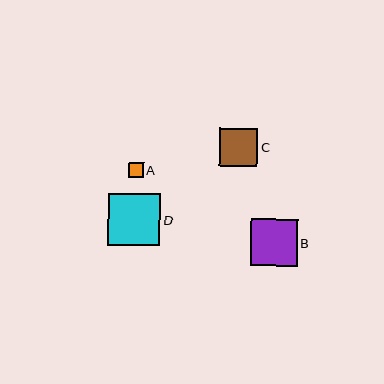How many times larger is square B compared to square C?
Square B is approximately 1.2 times the size of square C.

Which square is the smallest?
Square A is the smallest with a size of approximately 15 pixels.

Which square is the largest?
Square D is the largest with a size of approximately 52 pixels.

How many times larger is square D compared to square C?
Square D is approximately 1.4 times the size of square C.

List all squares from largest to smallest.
From largest to smallest: D, B, C, A.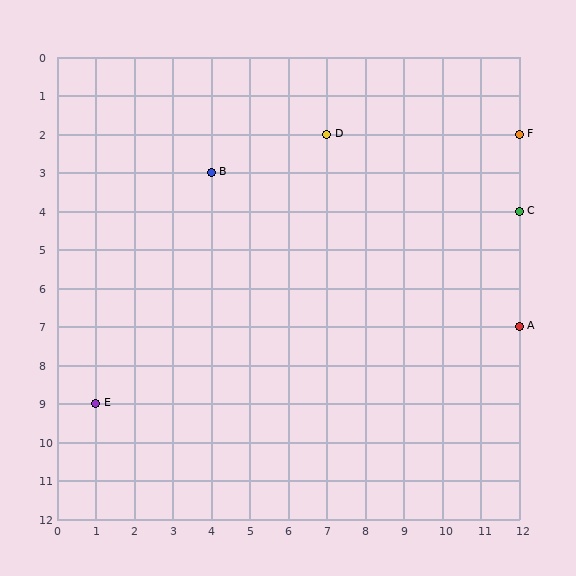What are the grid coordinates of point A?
Point A is at grid coordinates (12, 7).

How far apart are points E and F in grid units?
Points E and F are 11 columns and 7 rows apart (about 13.0 grid units diagonally).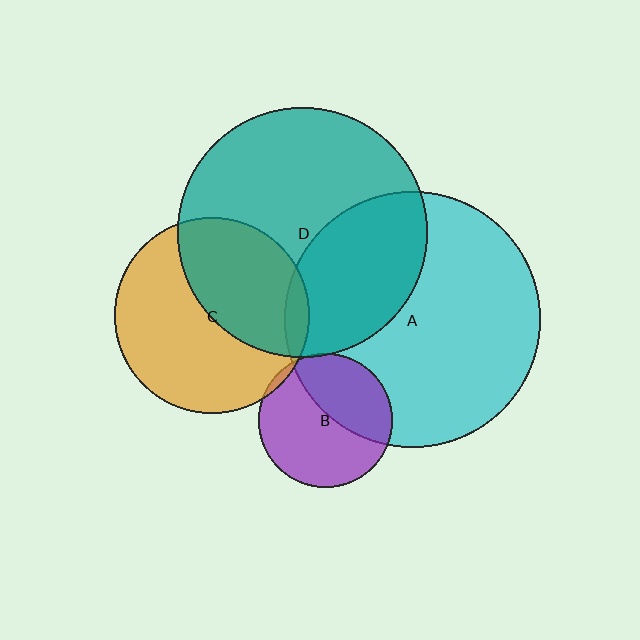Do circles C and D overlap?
Yes.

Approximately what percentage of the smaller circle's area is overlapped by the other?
Approximately 45%.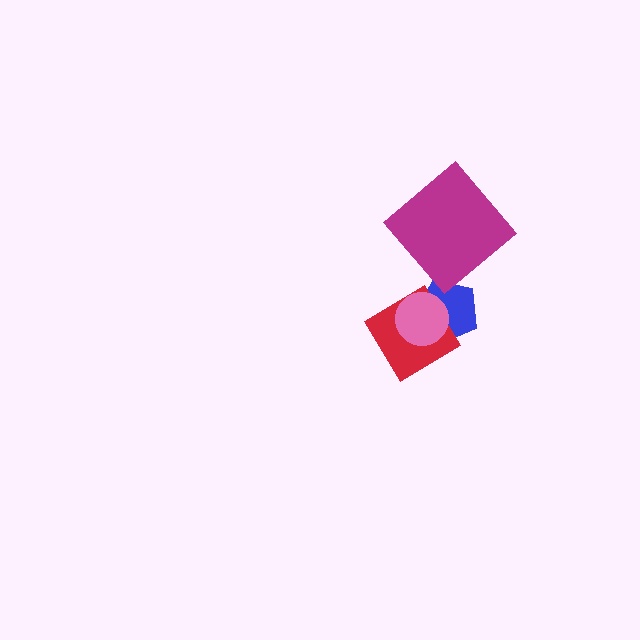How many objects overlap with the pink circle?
2 objects overlap with the pink circle.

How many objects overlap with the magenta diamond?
0 objects overlap with the magenta diamond.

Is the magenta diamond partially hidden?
No, no other shape covers it.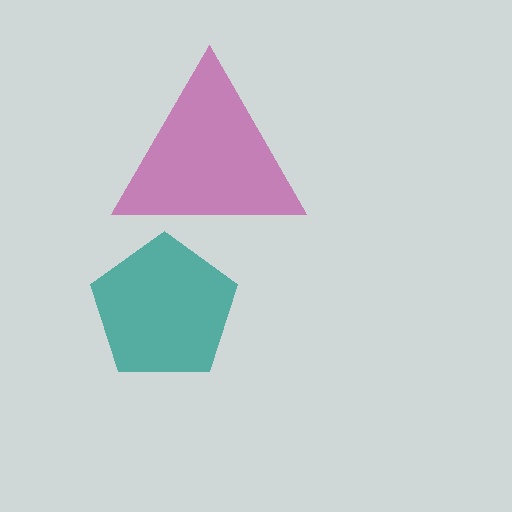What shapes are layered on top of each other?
The layered shapes are: a teal pentagon, a magenta triangle.